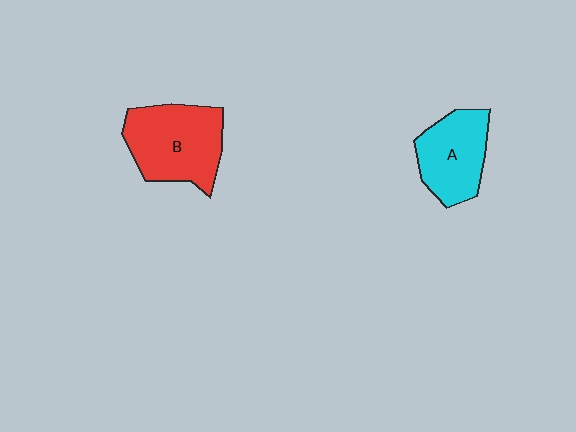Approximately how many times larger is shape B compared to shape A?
Approximately 1.3 times.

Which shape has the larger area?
Shape B (red).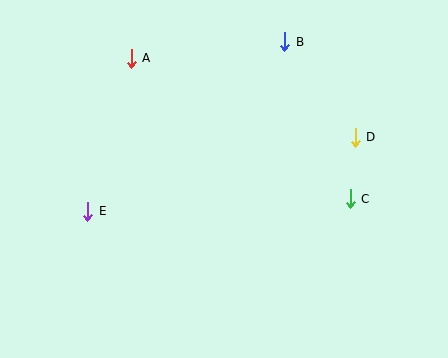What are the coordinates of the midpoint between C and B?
The midpoint between C and B is at (317, 120).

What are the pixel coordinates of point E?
Point E is at (88, 211).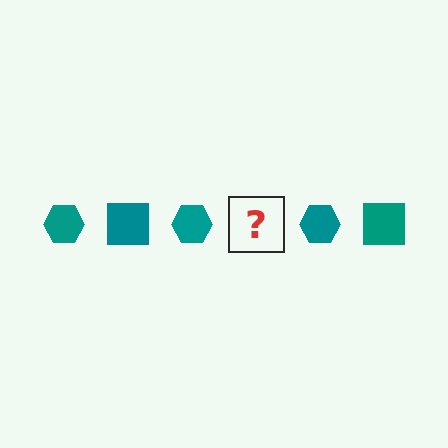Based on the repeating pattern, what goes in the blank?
The blank should be a teal square.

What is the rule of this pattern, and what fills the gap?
The rule is that the pattern cycles through hexagon, square shapes in teal. The gap should be filled with a teal square.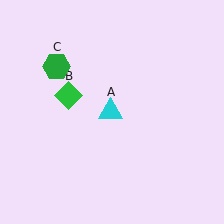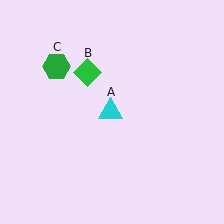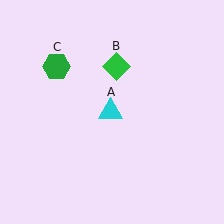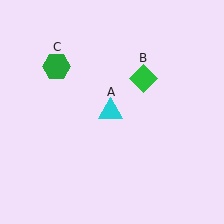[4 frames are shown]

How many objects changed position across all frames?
1 object changed position: green diamond (object B).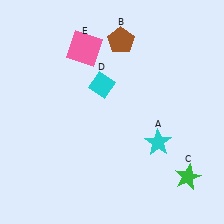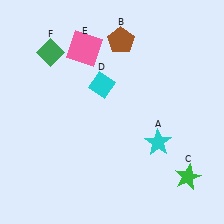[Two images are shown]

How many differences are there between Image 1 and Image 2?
There is 1 difference between the two images.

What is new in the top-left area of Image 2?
A green diamond (F) was added in the top-left area of Image 2.